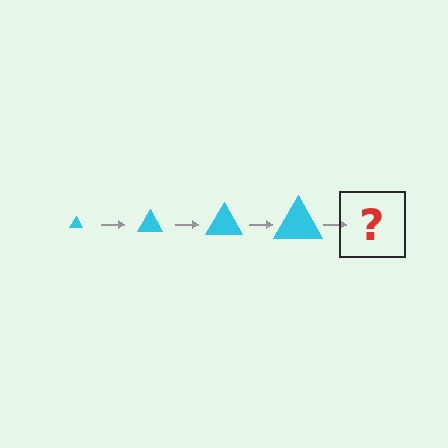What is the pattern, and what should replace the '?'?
The pattern is that the triangle gets progressively larger each step. The '?' should be a cyan triangle, larger than the previous one.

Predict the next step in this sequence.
The next step is a cyan triangle, larger than the previous one.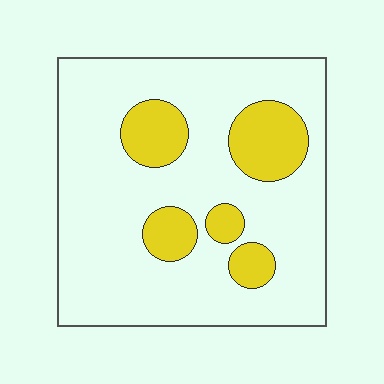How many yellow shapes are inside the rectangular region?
5.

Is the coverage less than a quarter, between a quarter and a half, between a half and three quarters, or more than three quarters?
Less than a quarter.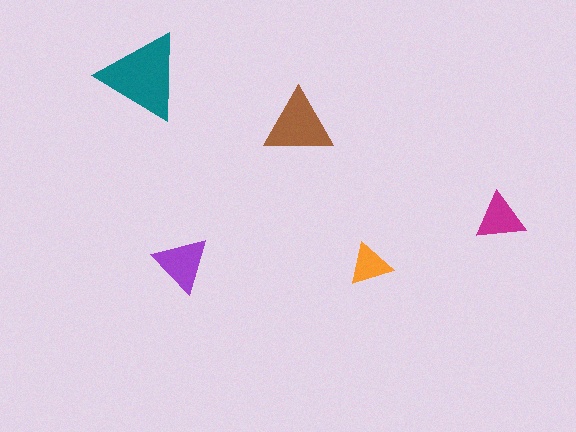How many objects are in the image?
There are 5 objects in the image.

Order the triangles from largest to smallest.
the teal one, the brown one, the purple one, the magenta one, the orange one.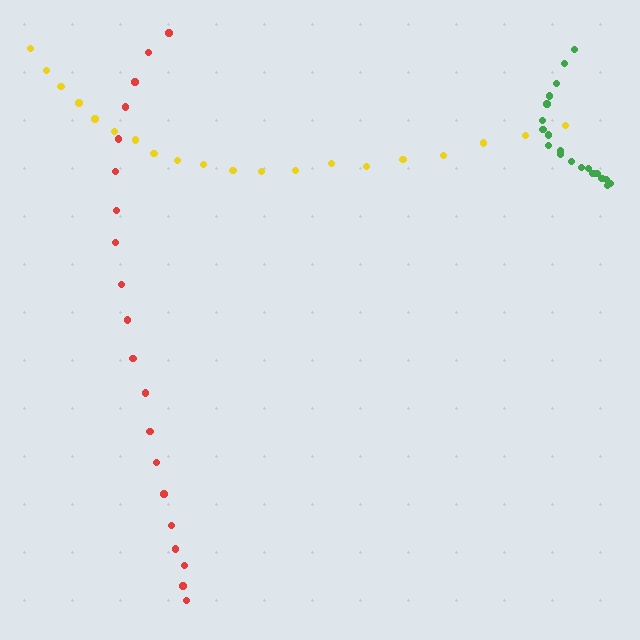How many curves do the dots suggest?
There are 3 distinct paths.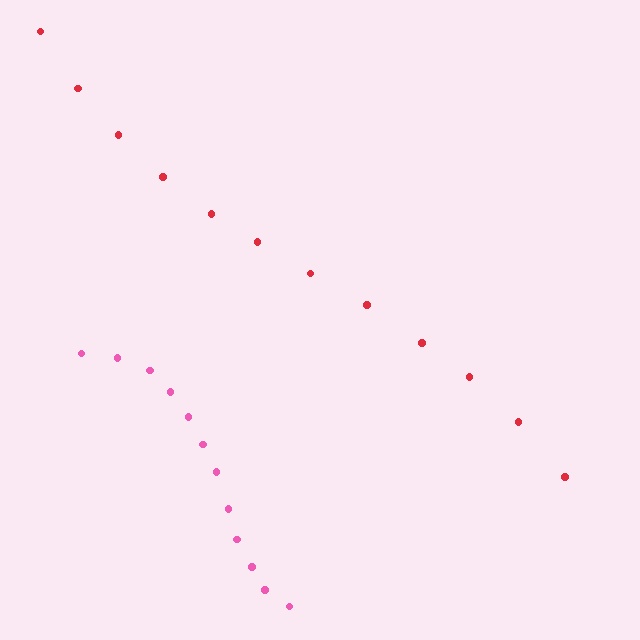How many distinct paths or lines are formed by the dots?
There are 2 distinct paths.